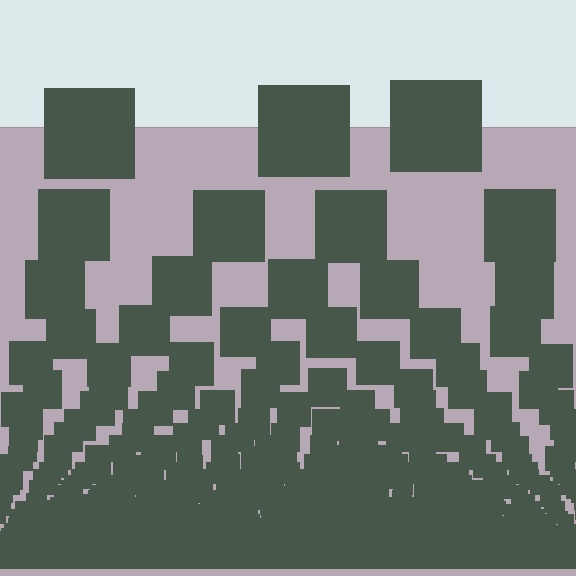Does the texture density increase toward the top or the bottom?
Density increases toward the bottom.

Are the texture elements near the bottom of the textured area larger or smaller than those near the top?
Smaller. The gradient is inverted — elements near the bottom are smaller and denser.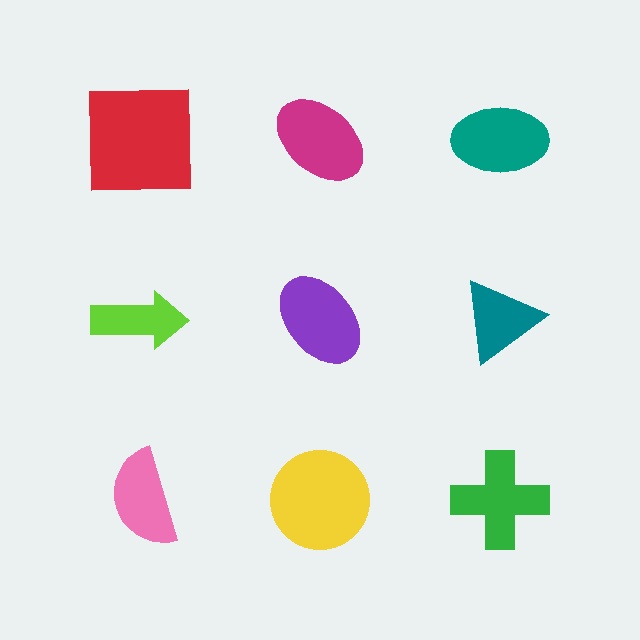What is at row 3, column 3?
A green cross.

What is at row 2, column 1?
A lime arrow.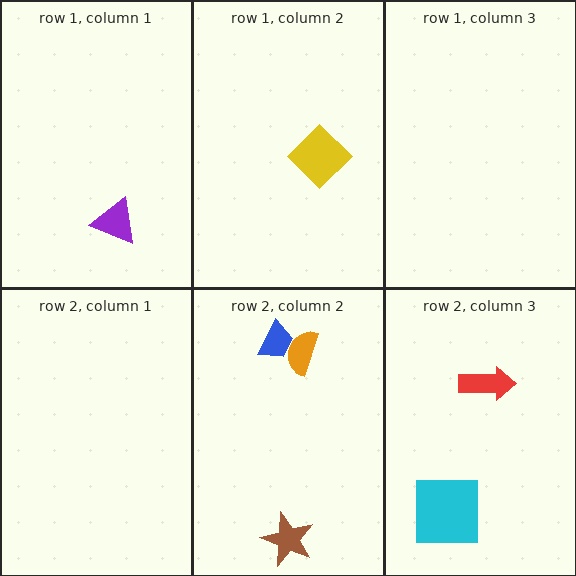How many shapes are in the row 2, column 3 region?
2.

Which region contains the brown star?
The row 2, column 2 region.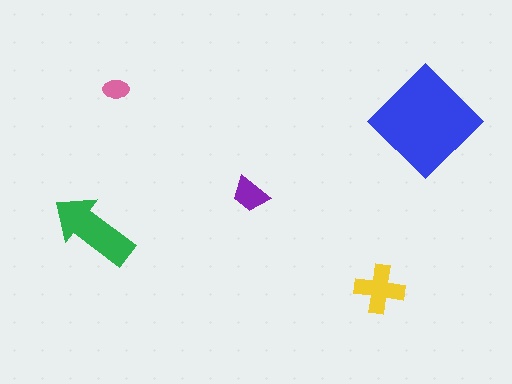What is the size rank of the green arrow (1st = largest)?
2nd.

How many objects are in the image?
There are 5 objects in the image.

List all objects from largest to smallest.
The blue diamond, the green arrow, the yellow cross, the purple trapezoid, the pink ellipse.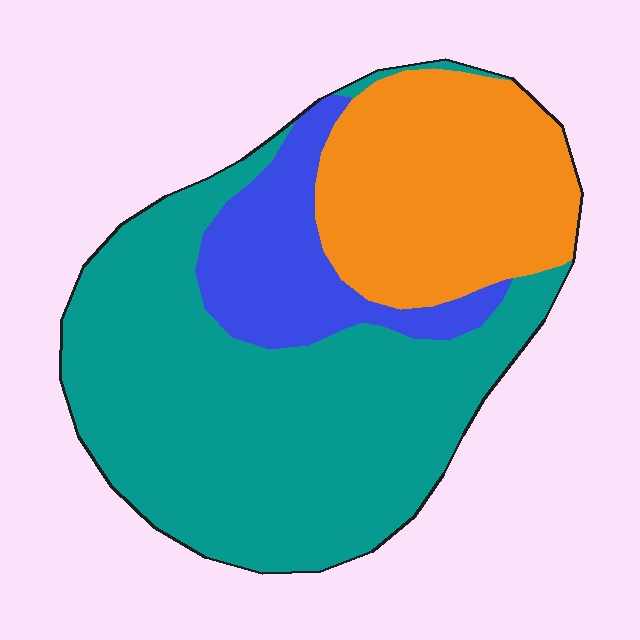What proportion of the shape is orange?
Orange covers around 30% of the shape.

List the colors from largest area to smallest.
From largest to smallest: teal, orange, blue.